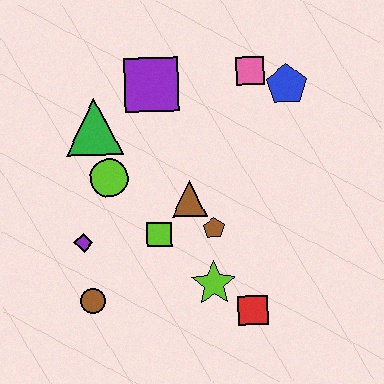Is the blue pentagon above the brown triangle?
Yes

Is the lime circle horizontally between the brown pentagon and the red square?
No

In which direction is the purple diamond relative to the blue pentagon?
The purple diamond is to the left of the blue pentagon.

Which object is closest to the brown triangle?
The brown pentagon is closest to the brown triangle.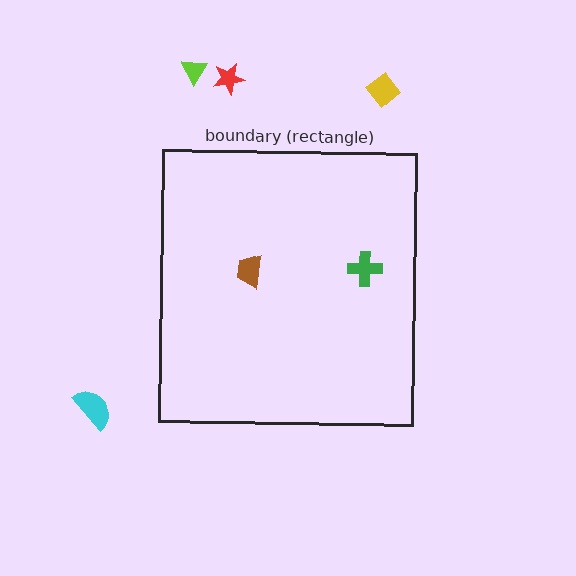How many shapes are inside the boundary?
2 inside, 4 outside.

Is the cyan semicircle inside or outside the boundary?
Outside.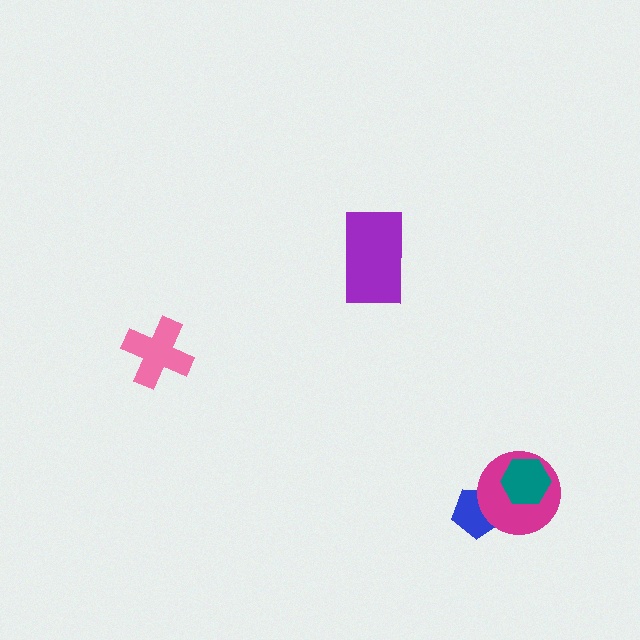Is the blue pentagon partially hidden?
Yes, it is partially covered by another shape.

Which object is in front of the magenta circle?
The teal hexagon is in front of the magenta circle.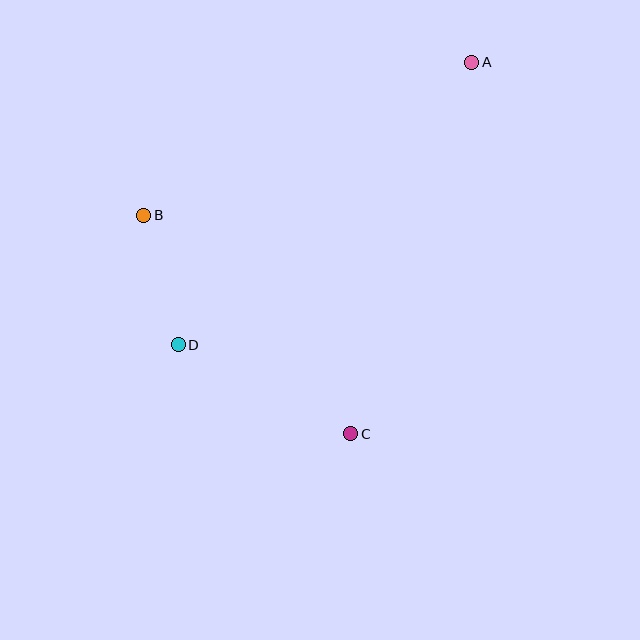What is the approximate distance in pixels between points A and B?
The distance between A and B is approximately 362 pixels.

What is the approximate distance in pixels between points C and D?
The distance between C and D is approximately 194 pixels.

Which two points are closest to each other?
Points B and D are closest to each other.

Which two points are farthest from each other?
Points A and D are farthest from each other.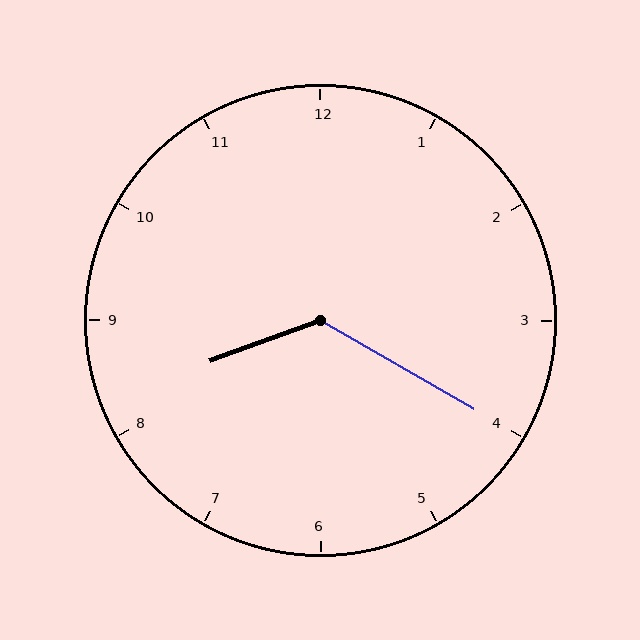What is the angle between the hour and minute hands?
Approximately 130 degrees.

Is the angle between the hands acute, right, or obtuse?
It is obtuse.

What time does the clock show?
8:20.